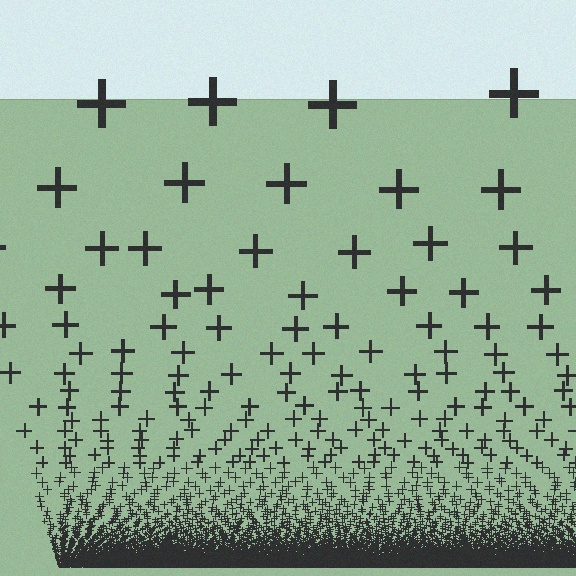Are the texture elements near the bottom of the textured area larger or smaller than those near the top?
Smaller. The gradient is inverted — elements near the bottom are smaller and denser.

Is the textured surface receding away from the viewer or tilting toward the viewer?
The surface appears to tilt toward the viewer. Texture elements get larger and sparser toward the top.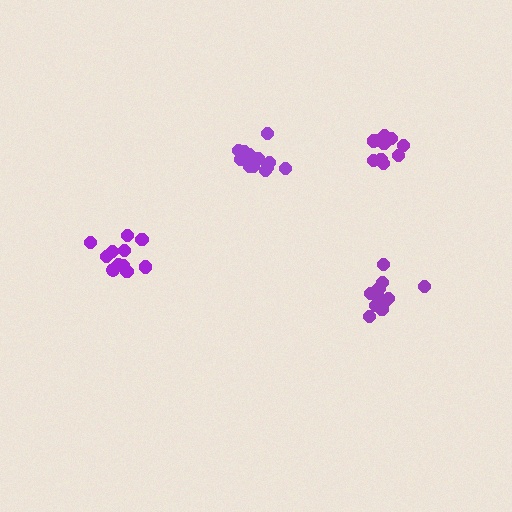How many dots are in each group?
Group 1: 13 dots, Group 2: 11 dots, Group 3: 13 dots, Group 4: 11 dots (48 total).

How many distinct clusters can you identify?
There are 4 distinct clusters.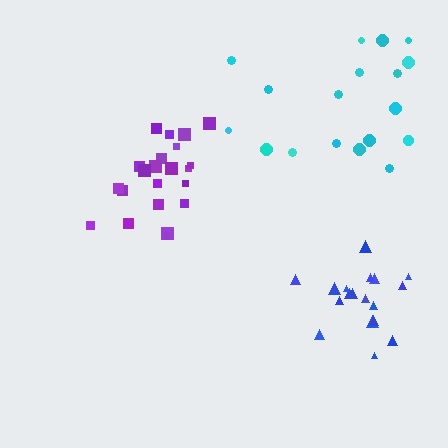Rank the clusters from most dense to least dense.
blue, purple, cyan.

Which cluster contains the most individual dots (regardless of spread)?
Purple (23).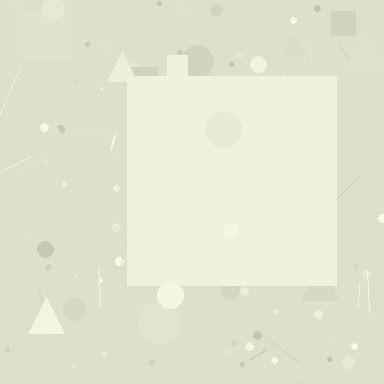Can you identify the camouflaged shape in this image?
The camouflaged shape is a square.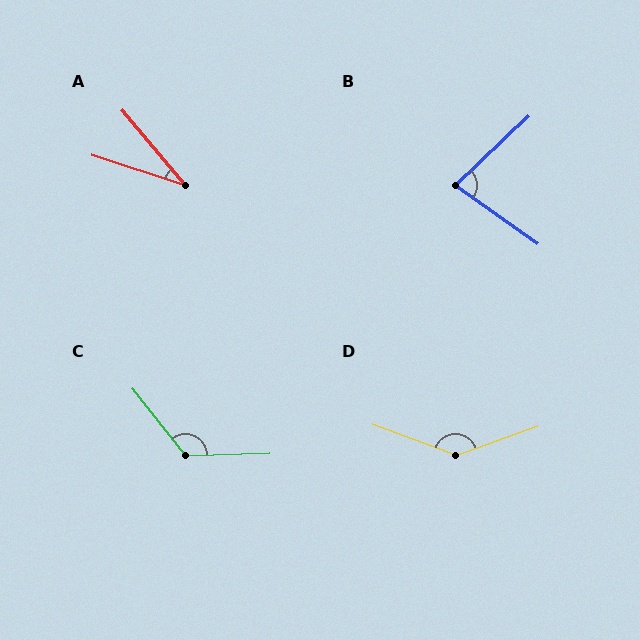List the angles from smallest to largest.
A (32°), B (79°), C (126°), D (140°).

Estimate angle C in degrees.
Approximately 126 degrees.